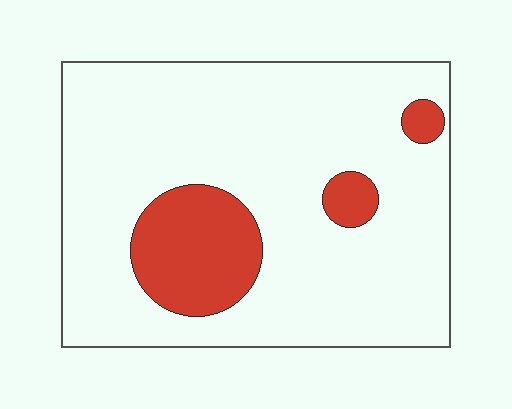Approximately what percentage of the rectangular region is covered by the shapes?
Approximately 15%.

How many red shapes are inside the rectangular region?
3.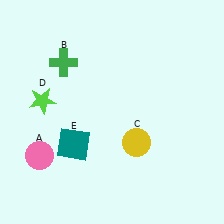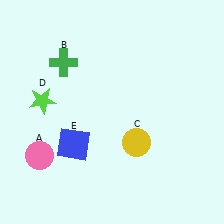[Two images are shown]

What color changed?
The square (E) changed from teal in Image 1 to blue in Image 2.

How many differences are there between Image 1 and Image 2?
There is 1 difference between the two images.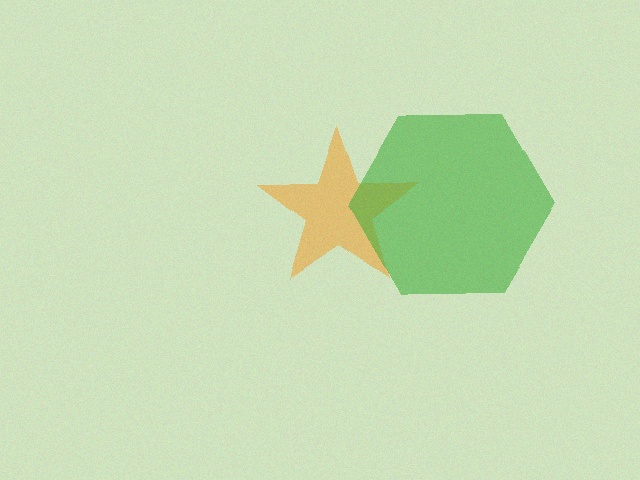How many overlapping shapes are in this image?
There are 2 overlapping shapes in the image.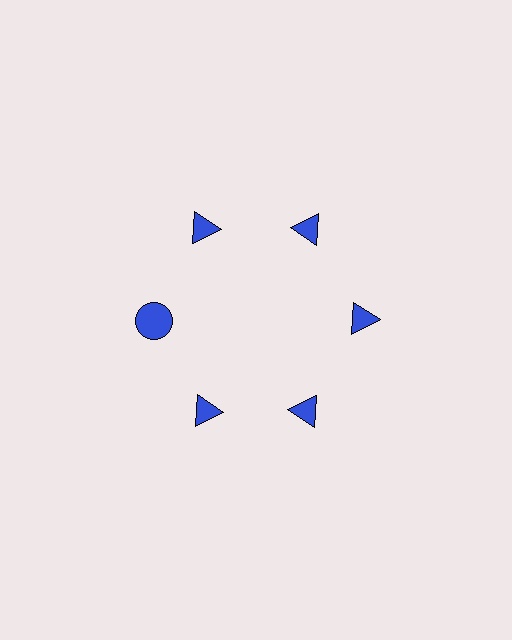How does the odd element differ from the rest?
It has a different shape: circle instead of triangle.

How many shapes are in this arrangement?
There are 6 shapes arranged in a ring pattern.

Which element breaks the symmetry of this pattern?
The blue circle at roughly the 9 o'clock position breaks the symmetry. All other shapes are blue triangles.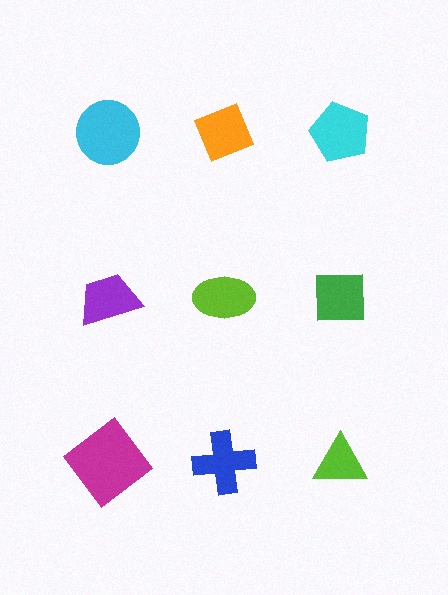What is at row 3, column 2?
A blue cross.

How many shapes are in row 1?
3 shapes.